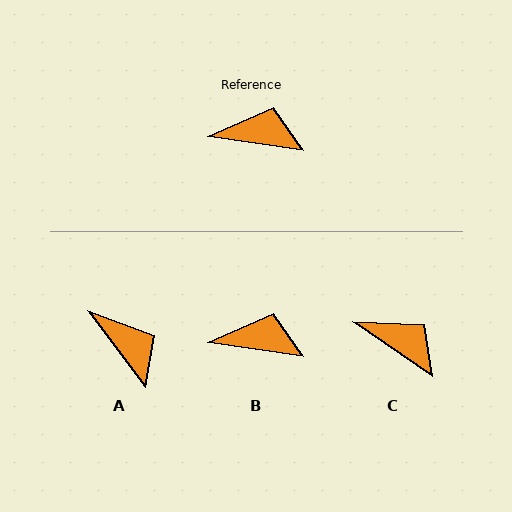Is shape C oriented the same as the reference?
No, it is off by about 26 degrees.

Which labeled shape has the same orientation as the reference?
B.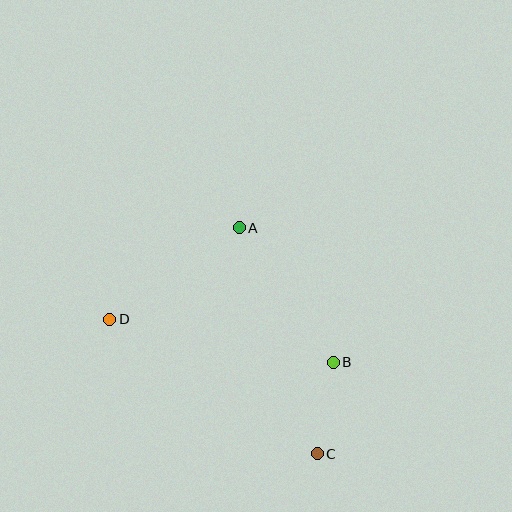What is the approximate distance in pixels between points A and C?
The distance between A and C is approximately 239 pixels.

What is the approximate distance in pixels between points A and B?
The distance between A and B is approximately 164 pixels.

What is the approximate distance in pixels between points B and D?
The distance between B and D is approximately 227 pixels.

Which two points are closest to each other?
Points B and C are closest to each other.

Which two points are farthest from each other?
Points C and D are farthest from each other.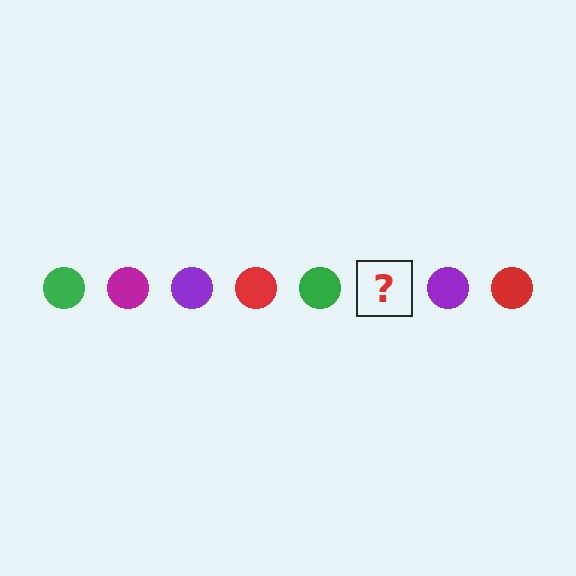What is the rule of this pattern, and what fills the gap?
The rule is that the pattern cycles through green, magenta, purple, red circles. The gap should be filled with a magenta circle.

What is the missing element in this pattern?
The missing element is a magenta circle.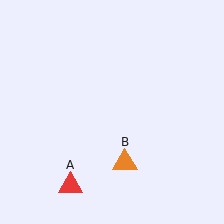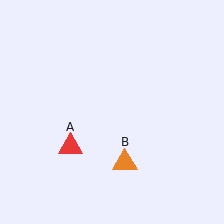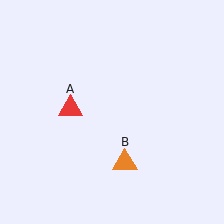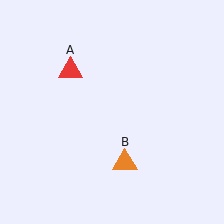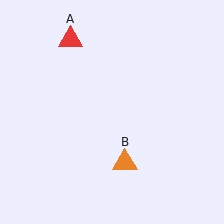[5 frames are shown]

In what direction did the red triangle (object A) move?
The red triangle (object A) moved up.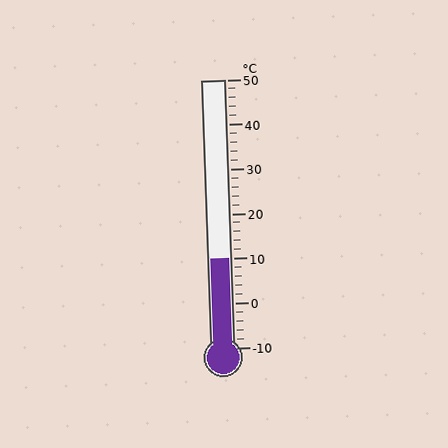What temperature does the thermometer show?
The thermometer shows approximately 10°C.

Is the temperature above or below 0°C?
The temperature is above 0°C.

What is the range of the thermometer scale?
The thermometer scale ranges from -10°C to 50°C.